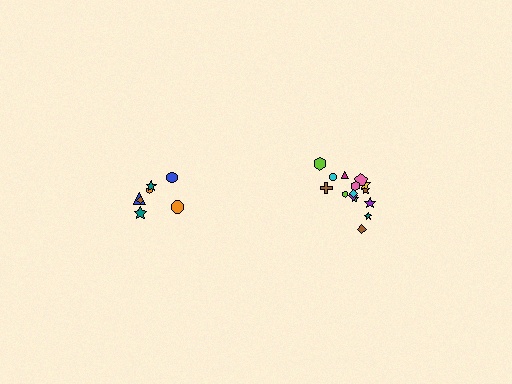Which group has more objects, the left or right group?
The right group.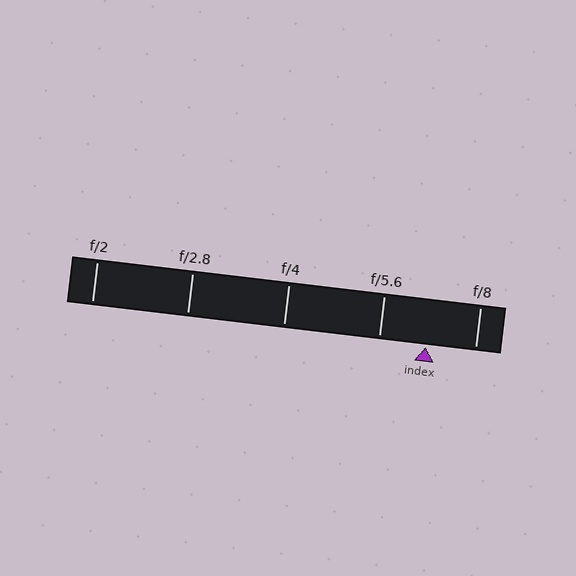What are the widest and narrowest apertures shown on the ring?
The widest aperture shown is f/2 and the narrowest is f/8.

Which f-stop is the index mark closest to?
The index mark is closest to f/5.6.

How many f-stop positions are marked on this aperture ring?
There are 5 f-stop positions marked.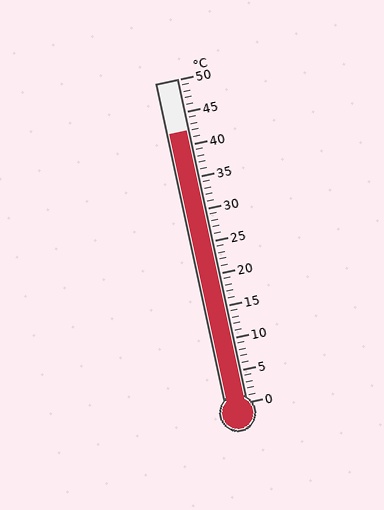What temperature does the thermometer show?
The thermometer shows approximately 42°C.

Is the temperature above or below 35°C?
The temperature is above 35°C.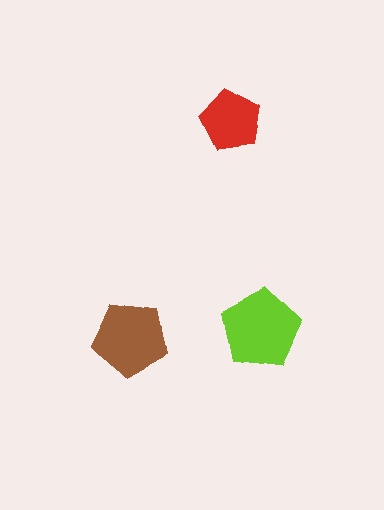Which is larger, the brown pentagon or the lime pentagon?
The lime one.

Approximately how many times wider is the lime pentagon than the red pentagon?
About 1.5 times wider.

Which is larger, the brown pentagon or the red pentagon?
The brown one.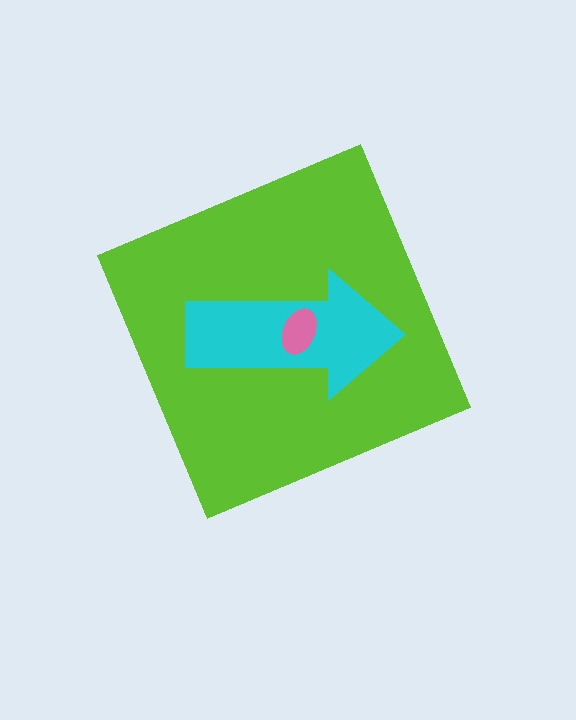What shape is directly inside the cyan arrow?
The pink ellipse.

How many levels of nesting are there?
3.